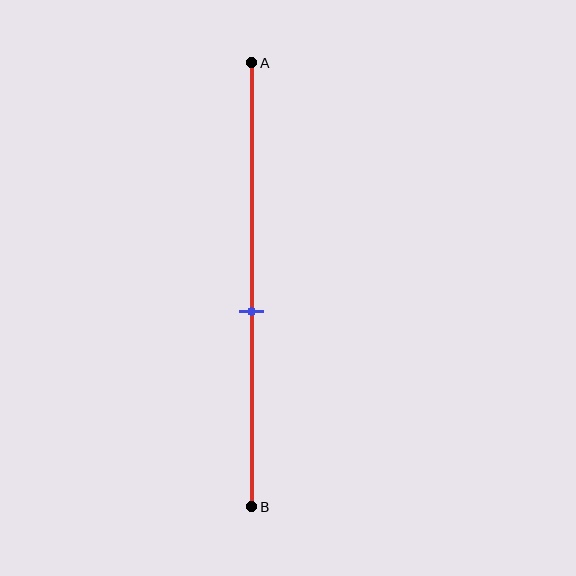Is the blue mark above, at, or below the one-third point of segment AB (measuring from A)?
The blue mark is below the one-third point of segment AB.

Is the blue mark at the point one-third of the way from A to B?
No, the mark is at about 55% from A, not at the 33% one-third point.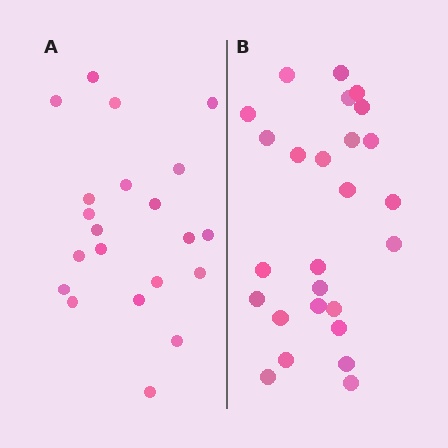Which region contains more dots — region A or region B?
Region B (the right region) has more dots.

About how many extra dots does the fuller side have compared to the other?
Region B has about 5 more dots than region A.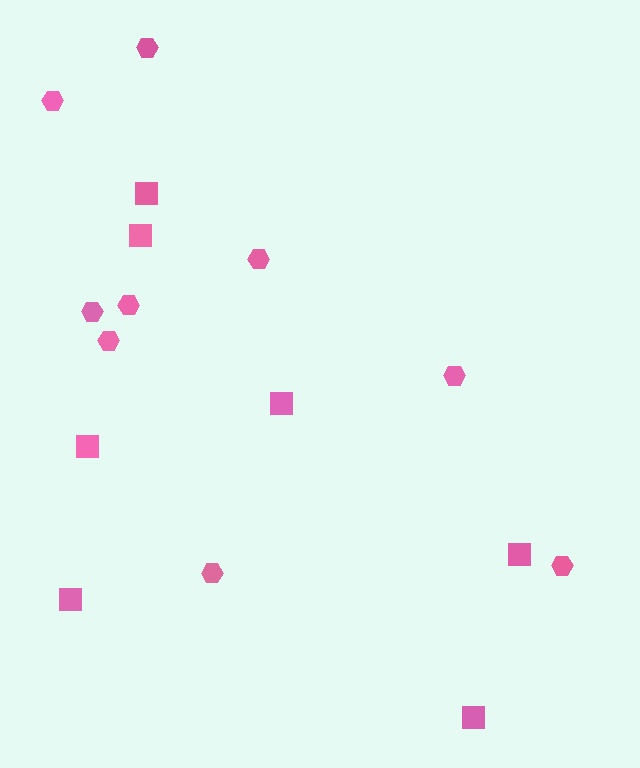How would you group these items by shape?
There are 2 groups: one group of squares (7) and one group of hexagons (9).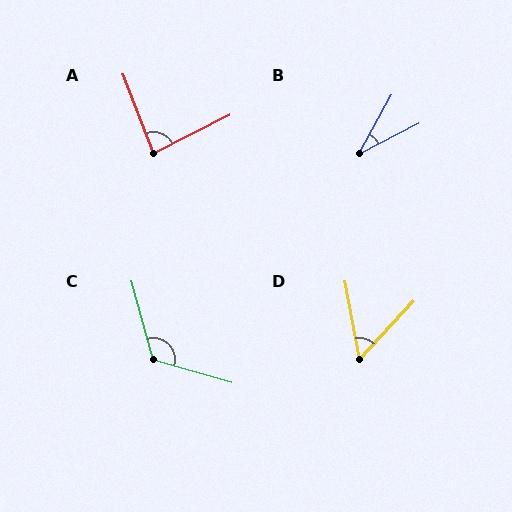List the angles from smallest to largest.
B (34°), D (54°), A (84°), C (121°).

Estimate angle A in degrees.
Approximately 84 degrees.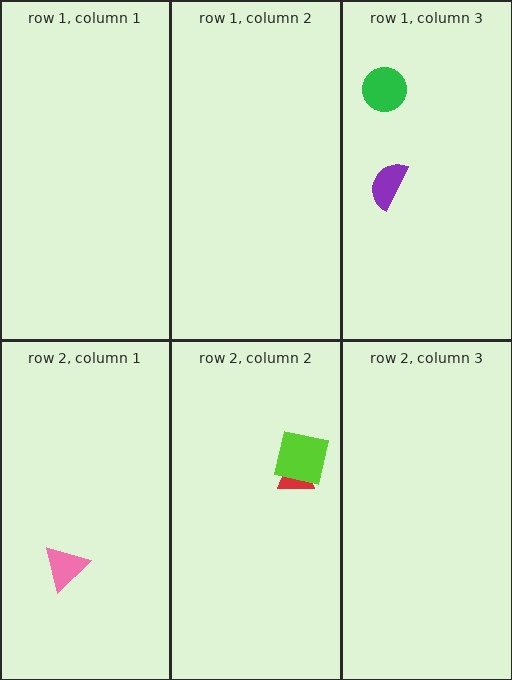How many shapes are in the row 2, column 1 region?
1.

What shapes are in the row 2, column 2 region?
The red trapezoid, the lime square.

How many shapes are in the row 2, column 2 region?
2.